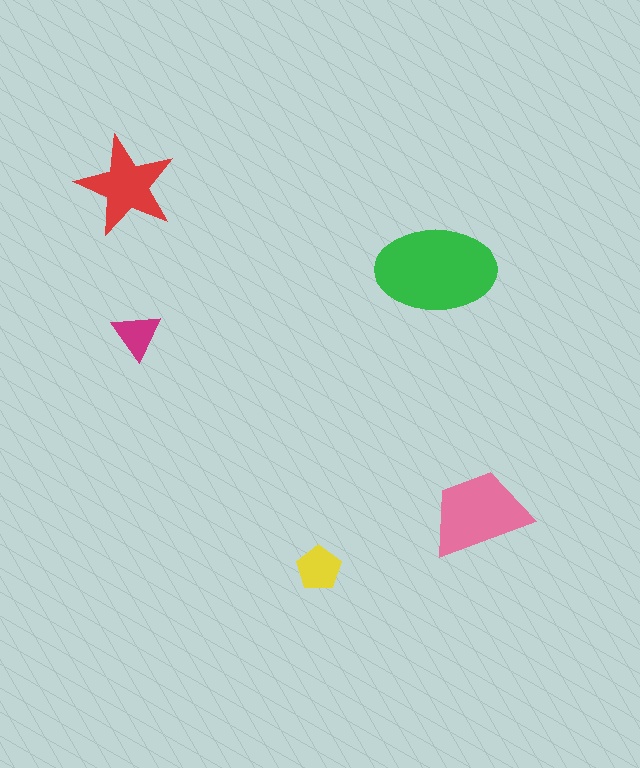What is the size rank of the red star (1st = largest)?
3rd.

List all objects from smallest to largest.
The magenta triangle, the yellow pentagon, the red star, the pink trapezoid, the green ellipse.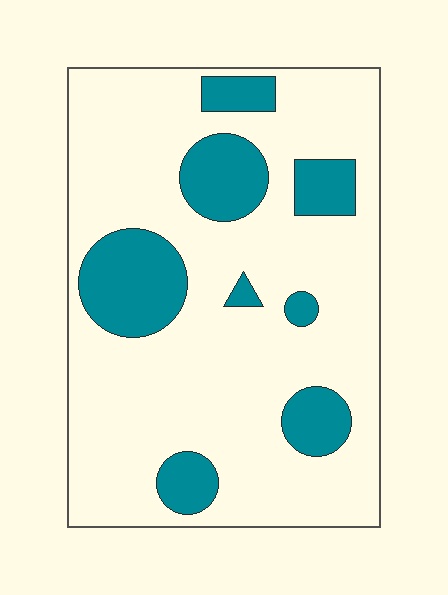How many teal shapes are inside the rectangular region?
8.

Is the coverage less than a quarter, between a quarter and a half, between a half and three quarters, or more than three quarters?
Less than a quarter.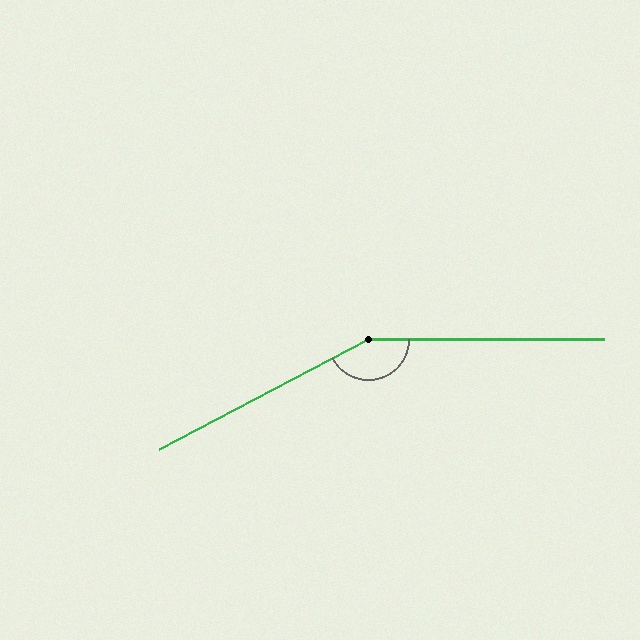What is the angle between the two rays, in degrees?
Approximately 153 degrees.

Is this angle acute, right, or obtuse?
It is obtuse.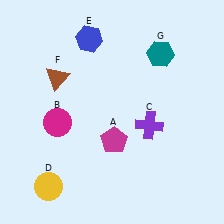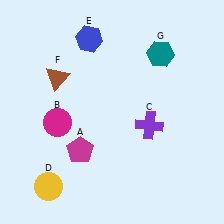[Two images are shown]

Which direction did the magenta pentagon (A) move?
The magenta pentagon (A) moved left.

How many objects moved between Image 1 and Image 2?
1 object moved between the two images.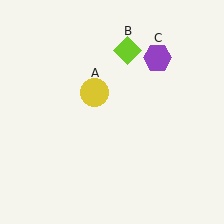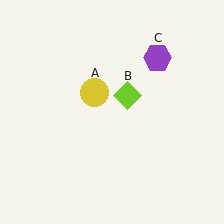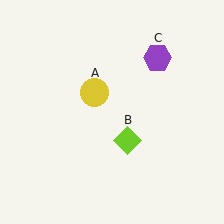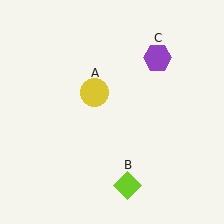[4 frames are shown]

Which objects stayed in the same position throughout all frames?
Yellow circle (object A) and purple hexagon (object C) remained stationary.